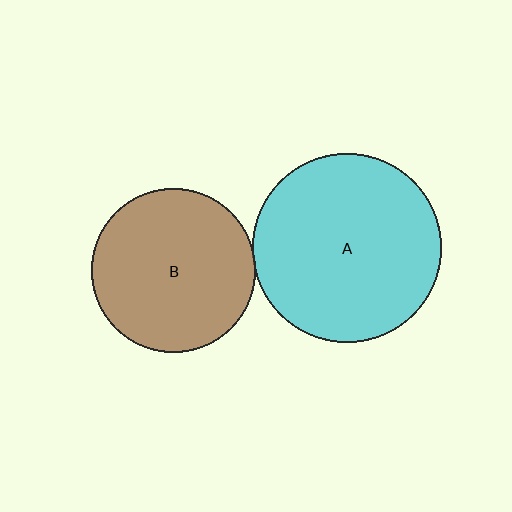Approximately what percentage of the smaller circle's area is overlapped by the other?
Approximately 5%.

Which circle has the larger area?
Circle A (cyan).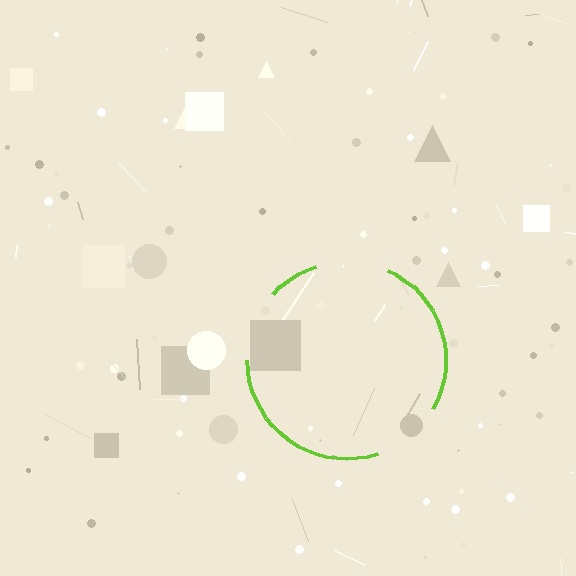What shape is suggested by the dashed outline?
The dashed outline suggests a circle.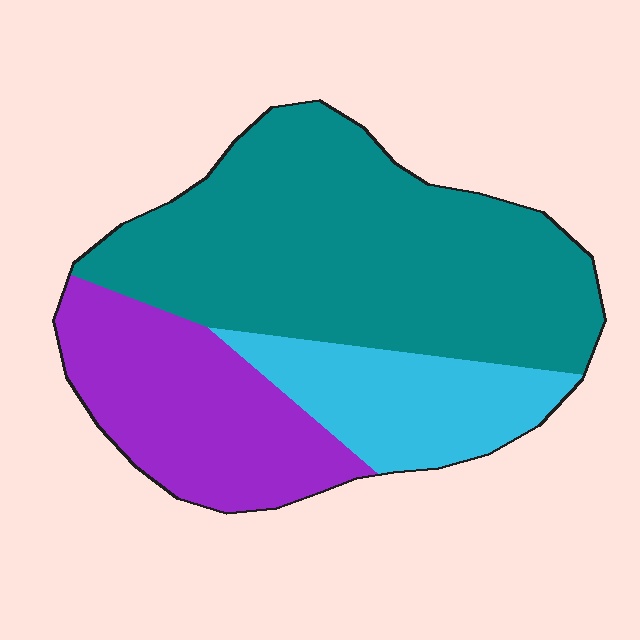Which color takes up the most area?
Teal, at roughly 55%.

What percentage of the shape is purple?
Purple takes up between a quarter and a half of the shape.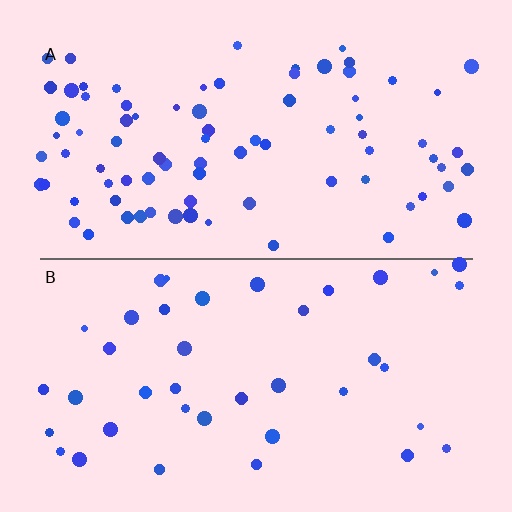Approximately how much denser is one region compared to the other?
Approximately 2.1× — region A over region B.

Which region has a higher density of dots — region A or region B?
A (the top).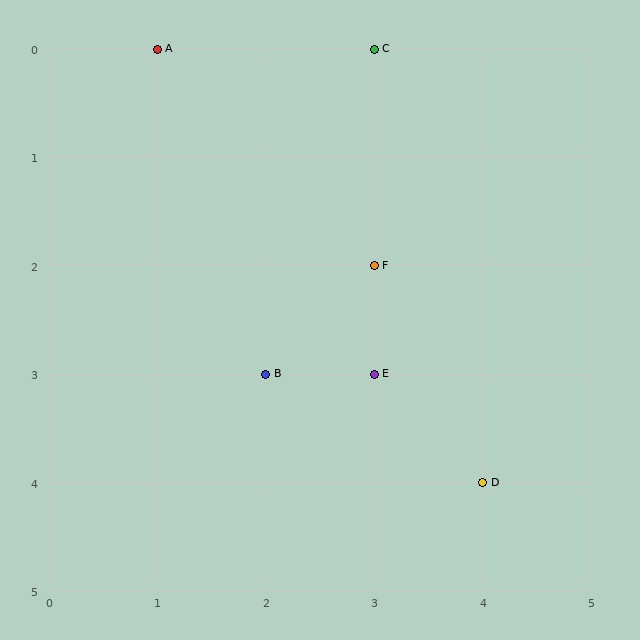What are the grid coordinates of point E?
Point E is at grid coordinates (3, 3).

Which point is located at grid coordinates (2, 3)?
Point B is at (2, 3).